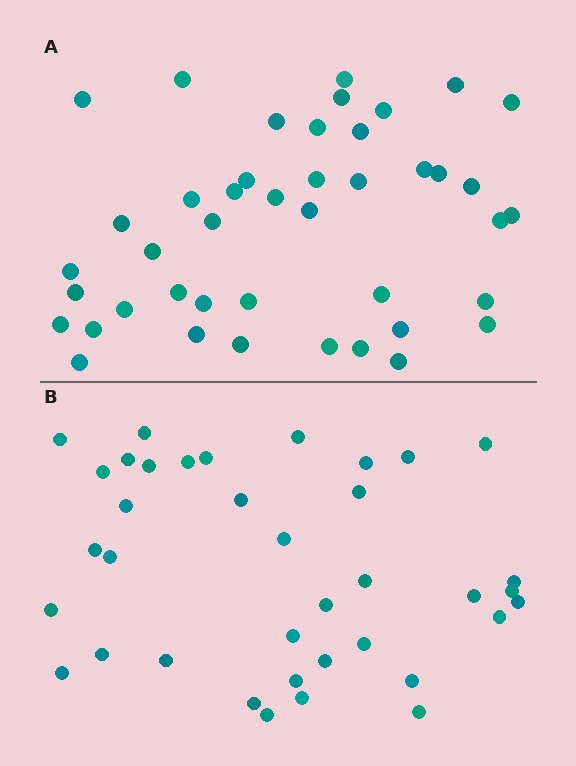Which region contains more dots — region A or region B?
Region A (the top region) has more dots.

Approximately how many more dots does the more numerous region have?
Region A has about 6 more dots than region B.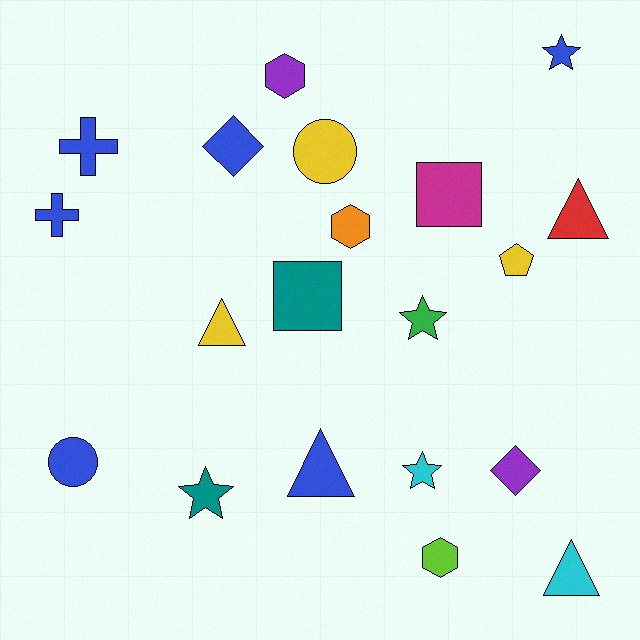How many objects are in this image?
There are 20 objects.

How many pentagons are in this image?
There is 1 pentagon.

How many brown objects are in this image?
There are no brown objects.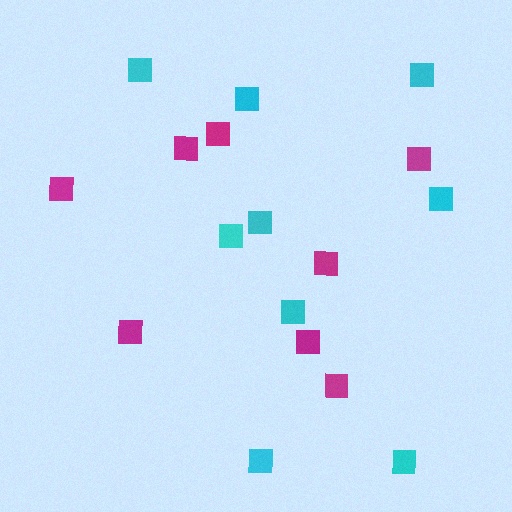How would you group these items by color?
There are 2 groups: one group of cyan squares (9) and one group of magenta squares (8).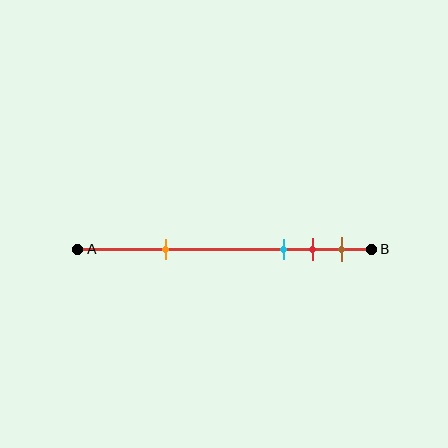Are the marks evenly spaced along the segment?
No, the marks are not evenly spaced.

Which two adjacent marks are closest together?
The red and brown marks are the closest adjacent pair.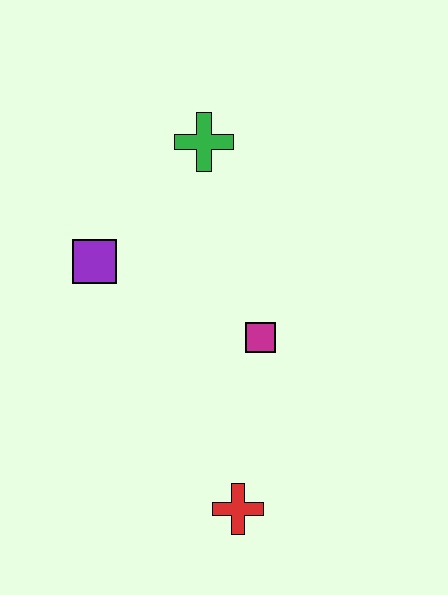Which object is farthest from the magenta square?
The green cross is farthest from the magenta square.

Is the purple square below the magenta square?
No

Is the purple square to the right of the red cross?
No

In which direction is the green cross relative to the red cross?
The green cross is above the red cross.